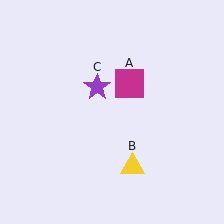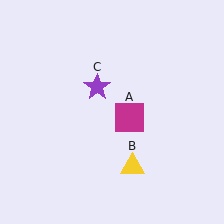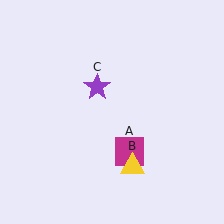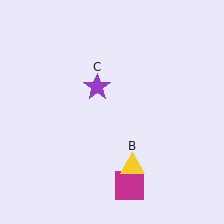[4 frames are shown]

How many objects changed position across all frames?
1 object changed position: magenta square (object A).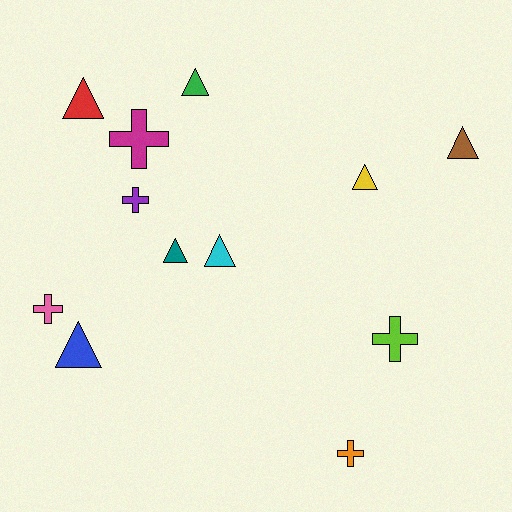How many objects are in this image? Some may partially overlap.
There are 12 objects.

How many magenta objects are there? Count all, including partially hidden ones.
There is 1 magenta object.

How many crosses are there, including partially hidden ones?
There are 5 crosses.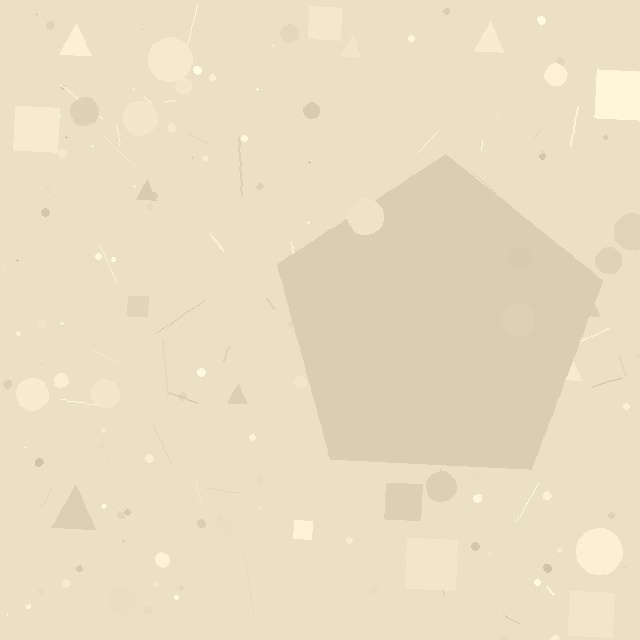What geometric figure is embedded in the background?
A pentagon is embedded in the background.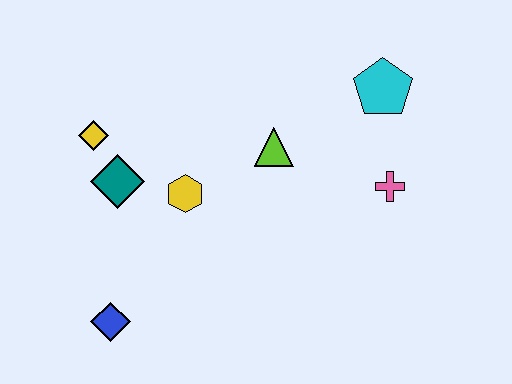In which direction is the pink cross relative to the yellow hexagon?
The pink cross is to the right of the yellow hexagon.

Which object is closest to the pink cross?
The cyan pentagon is closest to the pink cross.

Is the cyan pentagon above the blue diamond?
Yes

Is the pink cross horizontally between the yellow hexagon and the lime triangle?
No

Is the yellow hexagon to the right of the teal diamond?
Yes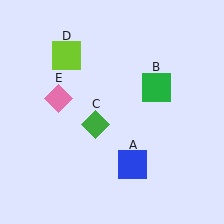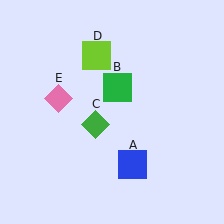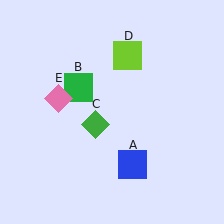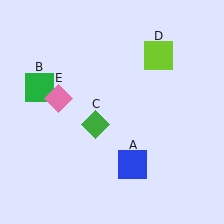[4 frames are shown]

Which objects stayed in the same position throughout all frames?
Blue square (object A) and green diamond (object C) and pink diamond (object E) remained stationary.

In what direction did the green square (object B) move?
The green square (object B) moved left.